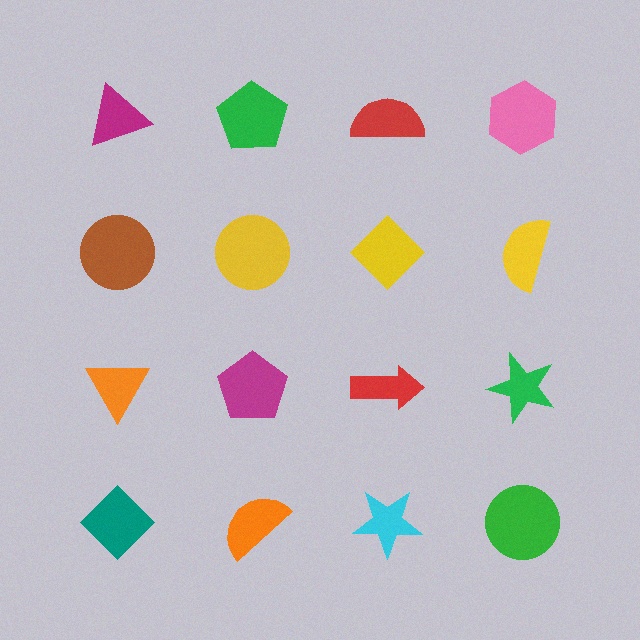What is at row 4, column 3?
A cyan star.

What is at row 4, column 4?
A green circle.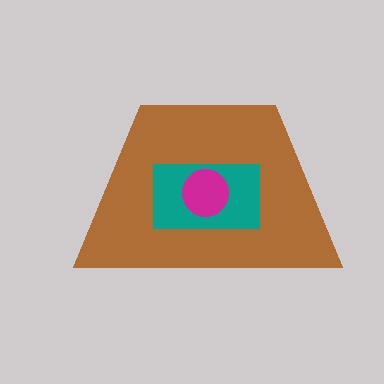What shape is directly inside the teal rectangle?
The magenta circle.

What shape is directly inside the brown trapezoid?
The teal rectangle.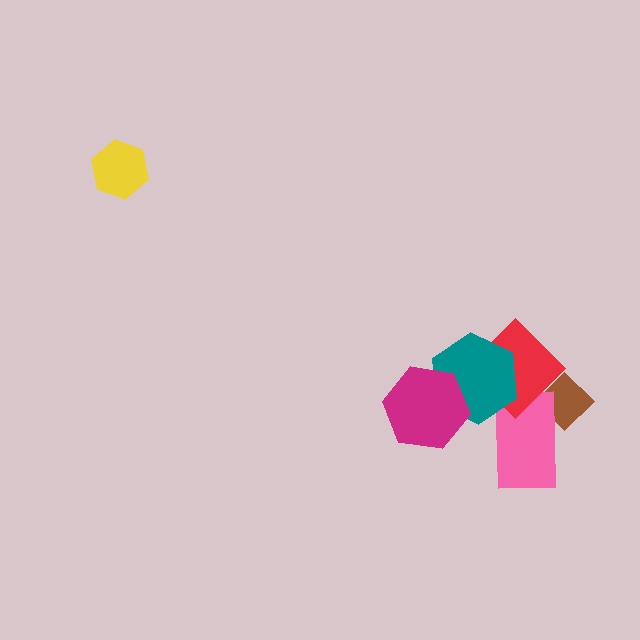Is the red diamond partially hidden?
Yes, it is partially covered by another shape.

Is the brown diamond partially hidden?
Yes, it is partially covered by another shape.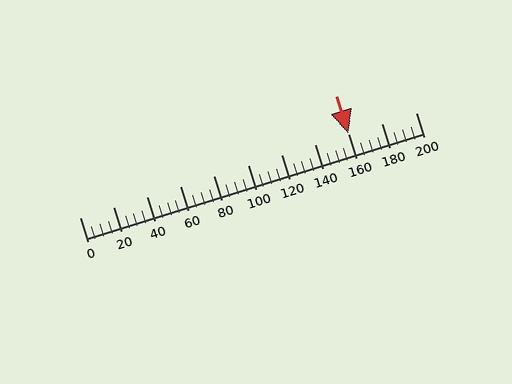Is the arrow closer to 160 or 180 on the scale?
The arrow is closer to 160.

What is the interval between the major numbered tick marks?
The major tick marks are spaced 20 units apart.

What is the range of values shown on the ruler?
The ruler shows values from 0 to 200.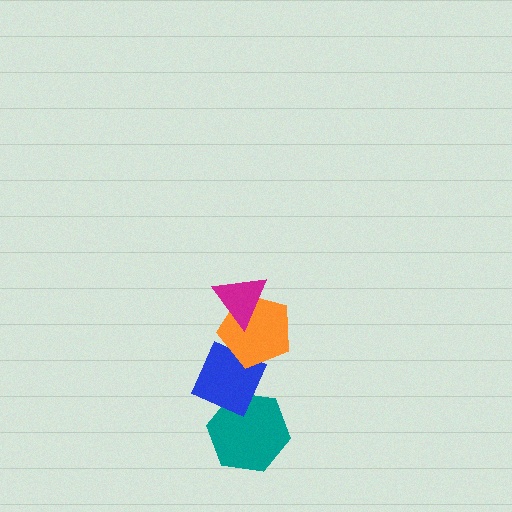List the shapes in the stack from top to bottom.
From top to bottom: the magenta triangle, the orange pentagon, the blue diamond, the teal hexagon.